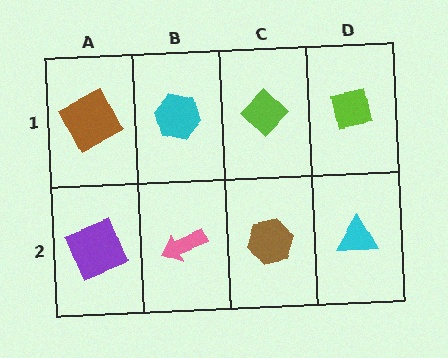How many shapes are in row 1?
4 shapes.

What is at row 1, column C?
A lime diamond.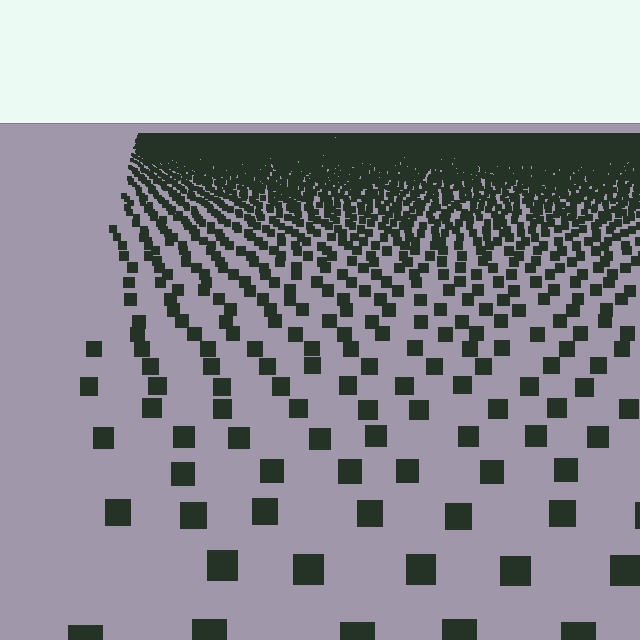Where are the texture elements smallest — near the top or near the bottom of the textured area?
Near the top.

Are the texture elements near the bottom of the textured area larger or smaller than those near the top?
Larger. Near the bottom, elements are closer to the viewer and appear at a bigger on-screen size.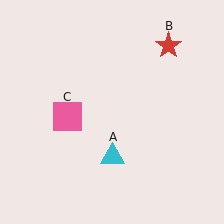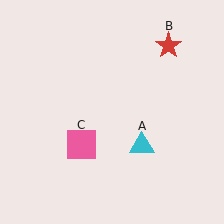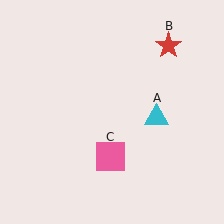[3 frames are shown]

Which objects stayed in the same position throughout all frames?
Red star (object B) remained stationary.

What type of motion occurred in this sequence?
The cyan triangle (object A), pink square (object C) rotated counterclockwise around the center of the scene.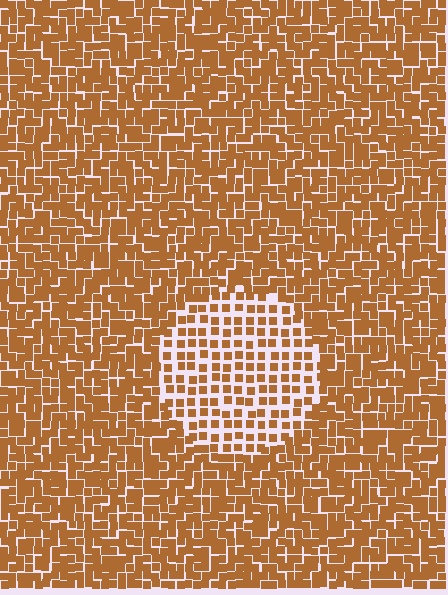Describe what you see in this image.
The image contains small brown elements arranged at two different densities. A circle-shaped region is visible where the elements are less densely packed than the surrounding area.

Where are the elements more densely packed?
The elements are more densely packed outside the circle boundary.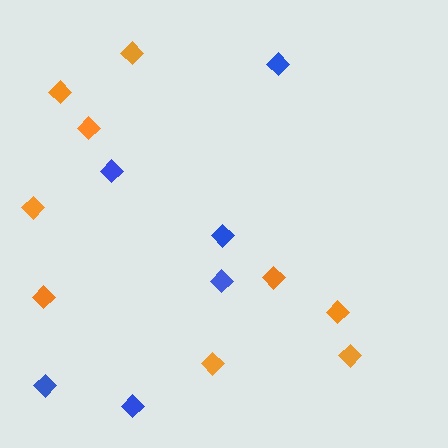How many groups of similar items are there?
There are 2 groups: one group of blue diamonds (6) and one group of orange diamonds (9).